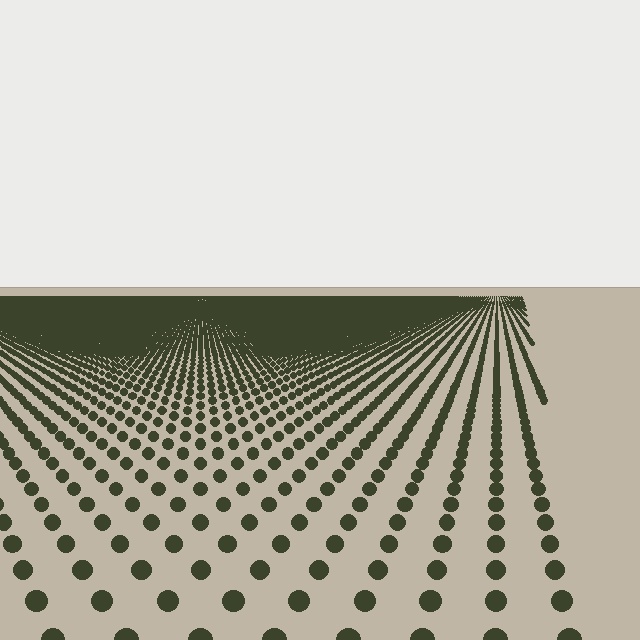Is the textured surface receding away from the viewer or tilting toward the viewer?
The surface is receding away from the viewer. Texture elements get smaller and denser toward the top.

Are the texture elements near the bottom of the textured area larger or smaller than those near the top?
Larger. Near the bottom, elements are closer to the viewer and appear at a bigger on-screen size.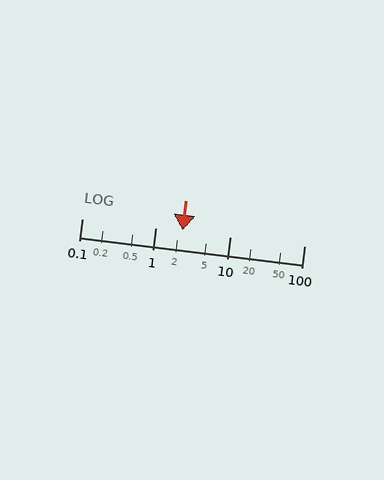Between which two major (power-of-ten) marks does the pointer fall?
The pointer is between 1 and 10.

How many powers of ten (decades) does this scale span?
The scale spans 3 decades, from 0.1 to 100.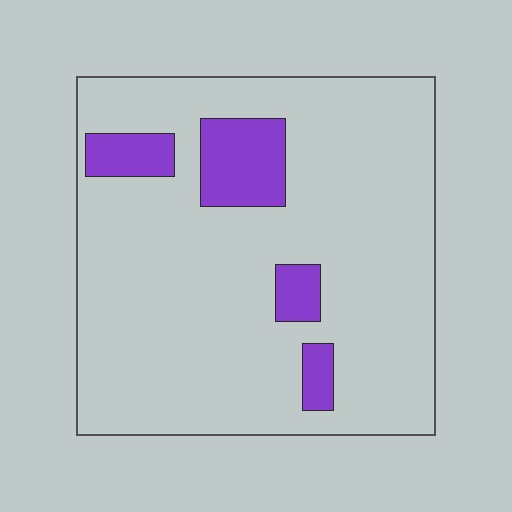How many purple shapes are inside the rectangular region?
4.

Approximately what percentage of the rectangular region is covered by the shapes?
Approximately 15%.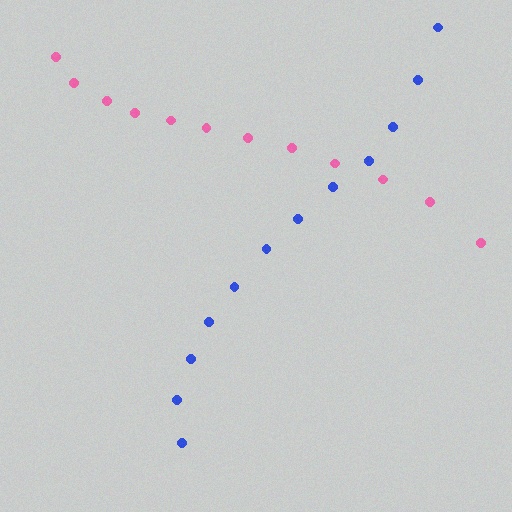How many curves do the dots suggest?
There are 2 distinct paths.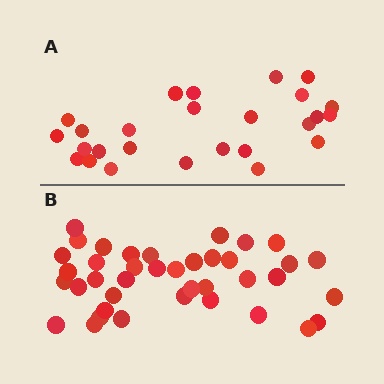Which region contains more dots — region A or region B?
Region B (the bottom region) has more dots.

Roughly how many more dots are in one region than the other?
Region B has approximately 15 more dots than region A.